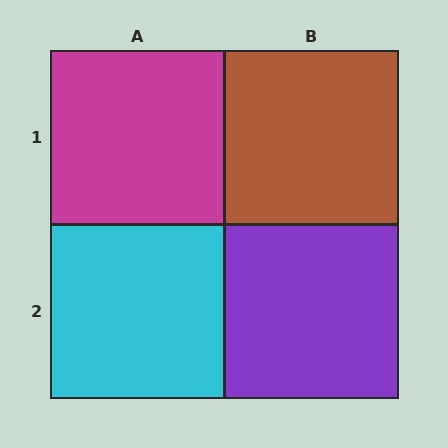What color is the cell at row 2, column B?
Purple.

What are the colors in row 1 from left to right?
Magenta, brown.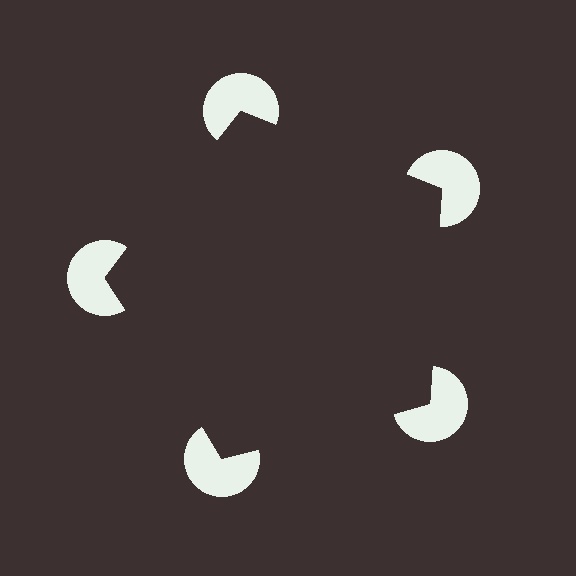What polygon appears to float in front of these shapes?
An illusory pentagon — its edges are inferred from the aligned wedge cuts in the pac-man discs, not physically drawn.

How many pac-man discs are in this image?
There are 5 — one at each vertex of the illusory pentagon.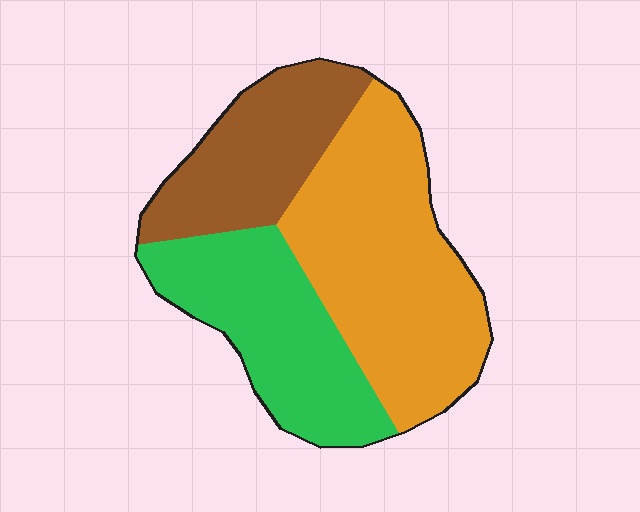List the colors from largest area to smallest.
From largest to smallest: orange, green, brown.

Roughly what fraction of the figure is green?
Green takes up about one third (1/3) of the figure.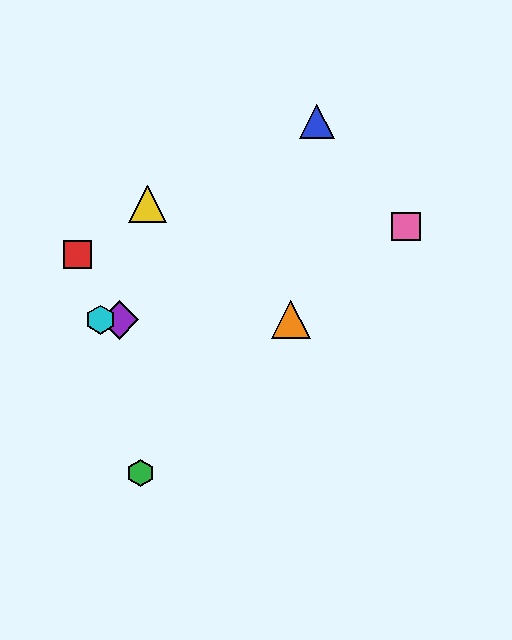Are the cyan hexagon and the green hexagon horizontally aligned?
No, the cyan hexagon is at y≈320 and the green hexagon is at y≈473.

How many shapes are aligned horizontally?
3 shapes (the purple diamond, the orange triangle, the cyan hexagon) are aligned horizontally.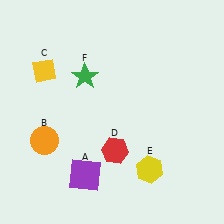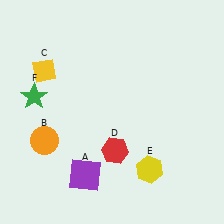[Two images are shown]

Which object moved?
The green star (F) moved left.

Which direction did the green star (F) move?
The green star (F) moved left.